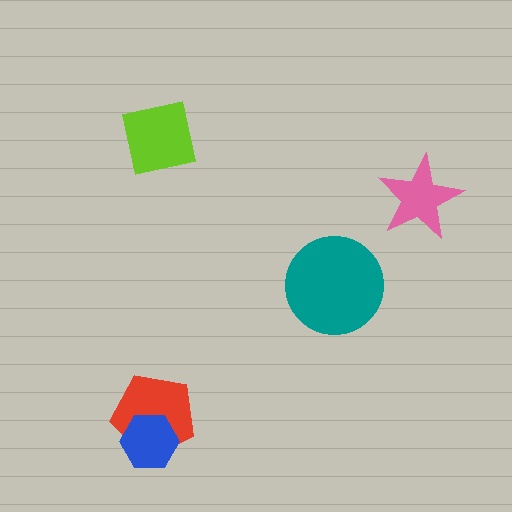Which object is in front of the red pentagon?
The blue hexagon is in front of the red pentagon.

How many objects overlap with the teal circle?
0 objects overlap with the teal circle.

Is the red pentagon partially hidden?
Yes, it is partially covered by another shape.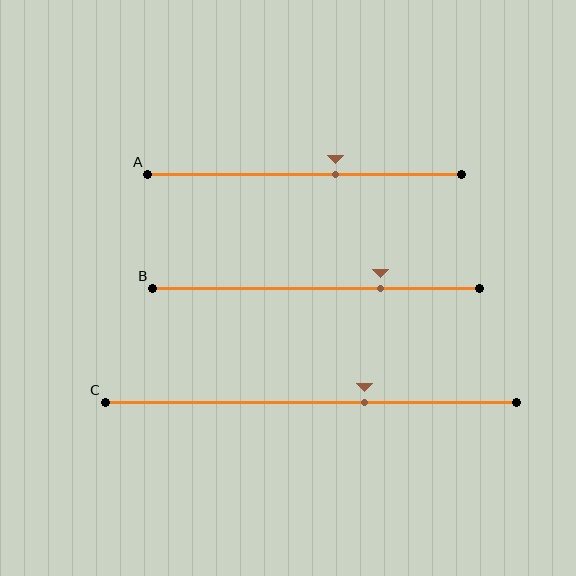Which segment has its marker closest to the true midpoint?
Segment A has its marker closest to the true midpoint.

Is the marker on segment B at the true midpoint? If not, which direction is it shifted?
No, the marker on segment B is shifted to the right by about 20% of the segment length.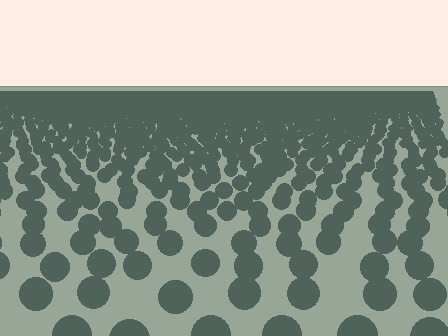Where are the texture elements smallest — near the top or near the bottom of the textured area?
Near the top.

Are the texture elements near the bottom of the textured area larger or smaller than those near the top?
Larger. Near the bottom, elements are closer to the viewer and appear at a bigger on-screen size.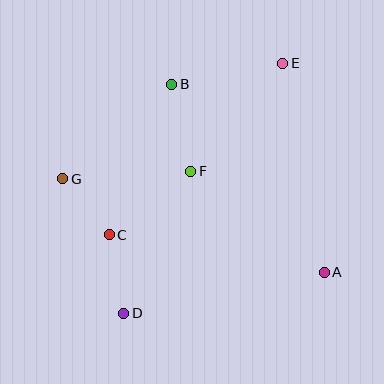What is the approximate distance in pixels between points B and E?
The distance between B and E is approximately 113 pixels.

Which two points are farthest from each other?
Points D and E are farthest from each other.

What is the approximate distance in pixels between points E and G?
The distance between E and G is approximately 248 pixels.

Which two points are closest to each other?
Points C and G are closest to each other.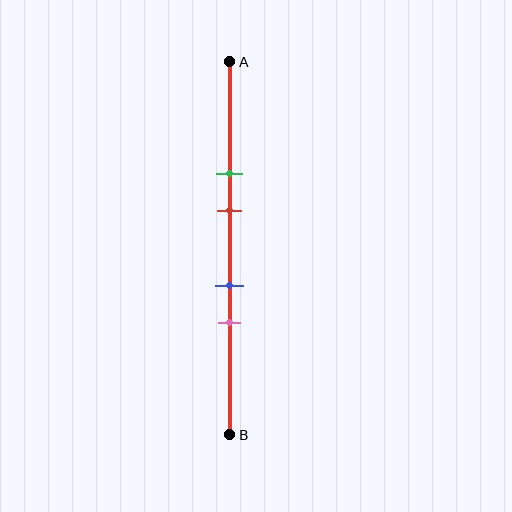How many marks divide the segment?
There are 4 marks dividing the segment.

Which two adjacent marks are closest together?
The blue and pink marks are the closest adjacent pair.